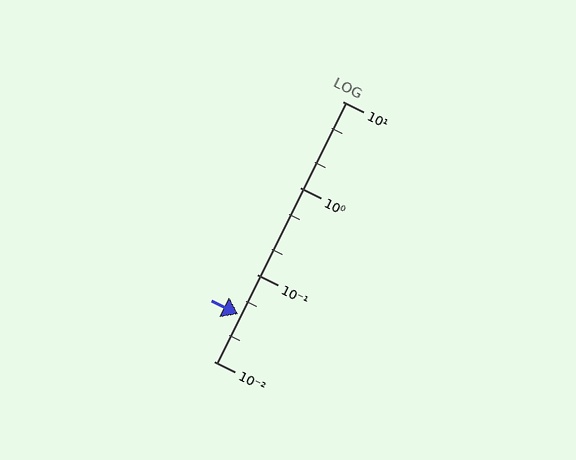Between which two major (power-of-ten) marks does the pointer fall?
The pointer is between 0.01 and 0.1.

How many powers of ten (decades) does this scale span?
The scale spans 3 decades, from 0.01 to 10.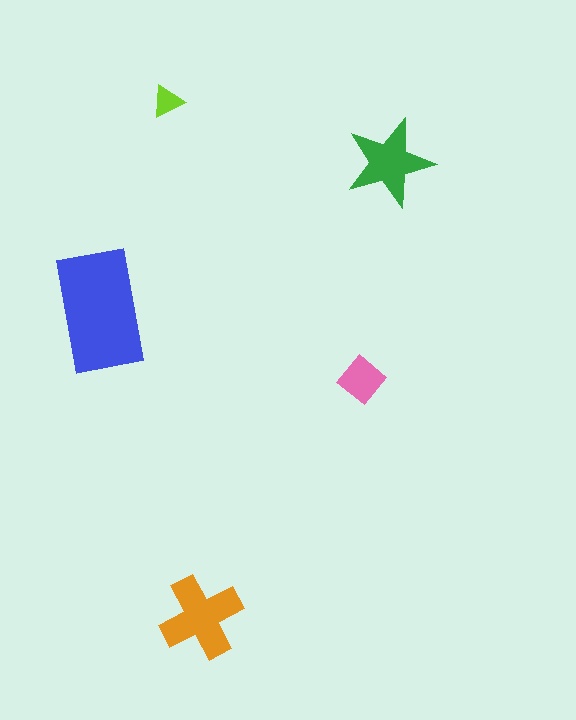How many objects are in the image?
There are 5 objects in the image.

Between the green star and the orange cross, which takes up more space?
The orange cross.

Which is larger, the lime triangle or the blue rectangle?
The blue rectangle.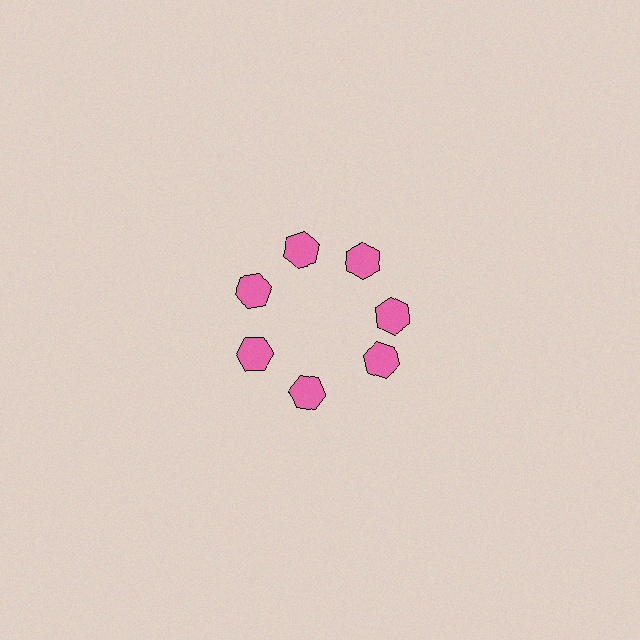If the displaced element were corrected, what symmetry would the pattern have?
It would have 7-fold rotational symmetry — the pattern would map onto itself every 51 degrees.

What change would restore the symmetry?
The symmetry would be restored by rotating it back into even spacing with its neighbors so that all 7 hexagons sit at equal angles and equal distance from the center.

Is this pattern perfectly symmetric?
No. The 7 pink hexagons are arranged in a ring, but one element near the 5 o'clock position is rotated out of alignment along the ring, breaking the 7-fold rotational symmetry.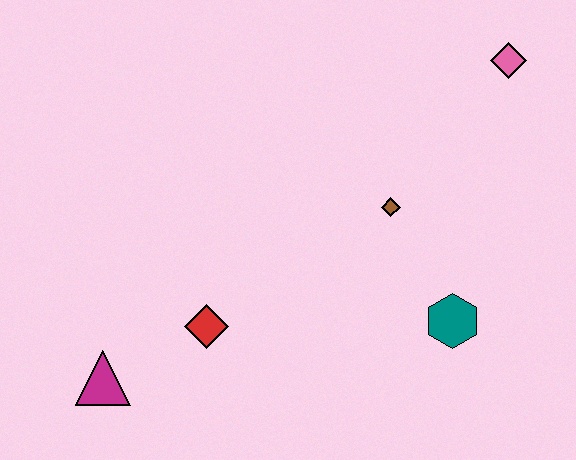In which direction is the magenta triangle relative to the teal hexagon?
The magenta triangle is to the left of the teal hexagon.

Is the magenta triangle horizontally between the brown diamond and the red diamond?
No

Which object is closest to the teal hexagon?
The brown diamond is closest to the teal hexagon.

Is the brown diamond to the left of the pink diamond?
Yes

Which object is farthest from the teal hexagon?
The magenta triangle is farthest from the teal hexagon.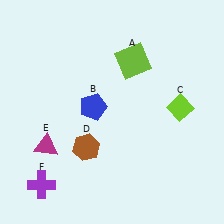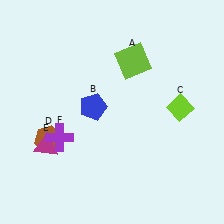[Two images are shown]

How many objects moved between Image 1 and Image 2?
2 objects moved between the two images.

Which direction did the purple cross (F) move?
The purple cross (F) moved up.